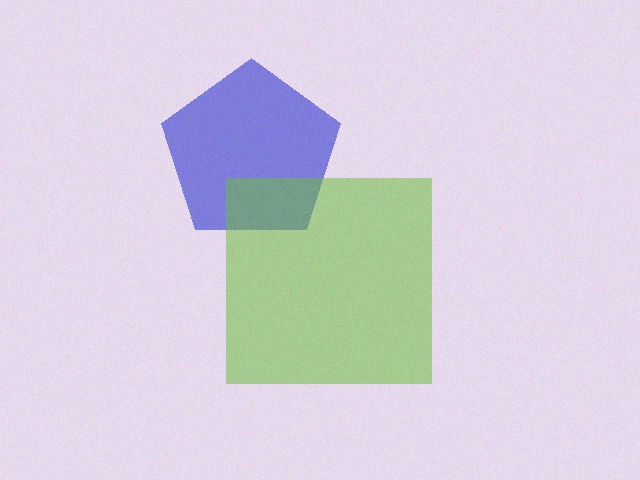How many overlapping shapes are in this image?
There are 2 overlapping shapes in the image.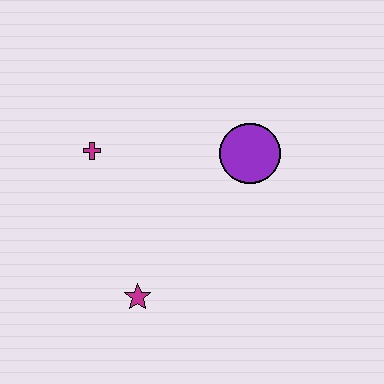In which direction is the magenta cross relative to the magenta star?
The magenta cross is above the magenta star.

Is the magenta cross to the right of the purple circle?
No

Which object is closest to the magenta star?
The magenta cross is closest to the magenta star.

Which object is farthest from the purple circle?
The magenta star is farthest from the purple circle.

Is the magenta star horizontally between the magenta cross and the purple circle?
Yes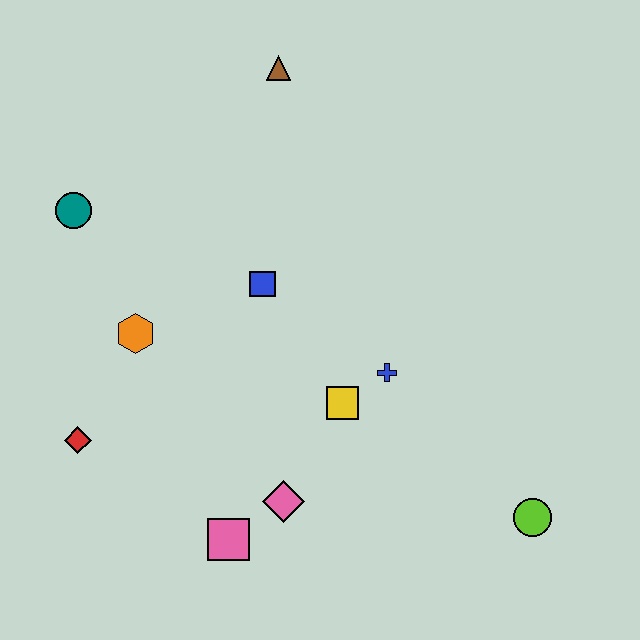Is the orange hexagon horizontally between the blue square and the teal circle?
Yes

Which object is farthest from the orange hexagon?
The lime circle is farthest from the orange hexagon.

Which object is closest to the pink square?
The pink diamond is closest to the pink square.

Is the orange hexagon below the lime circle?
No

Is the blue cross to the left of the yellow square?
No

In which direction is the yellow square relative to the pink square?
The yellow square is above the pink square.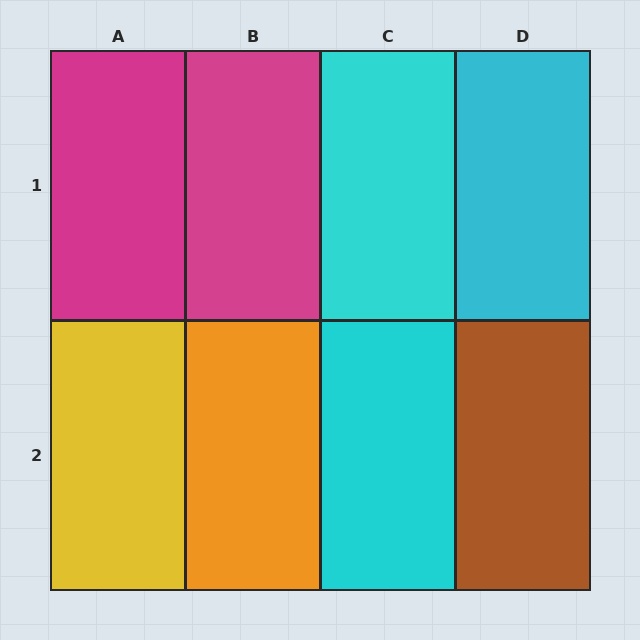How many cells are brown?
1 cell is brown.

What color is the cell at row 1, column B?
Magenta.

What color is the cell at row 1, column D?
Cyan.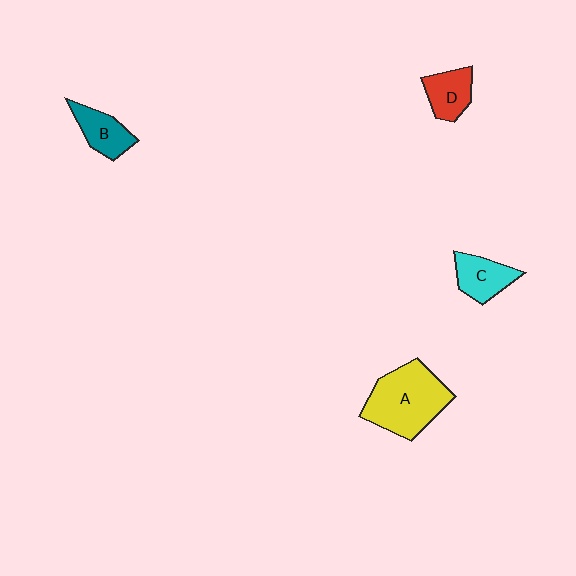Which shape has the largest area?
Shape A (yellow).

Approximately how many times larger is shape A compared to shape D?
Approximately 2.3 times.